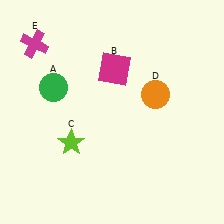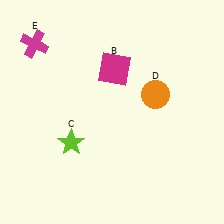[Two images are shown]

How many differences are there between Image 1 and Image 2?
There is 1 difference between the two images.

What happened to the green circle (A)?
The green circle (A) was removed in Image 2. It was in the top-left area of Image 1.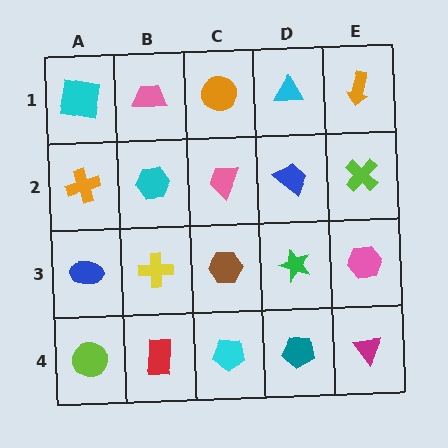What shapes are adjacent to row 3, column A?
An orange cross (row 2, column A), a lime circle (row 4, column A), a yellow cross (row 3, column B).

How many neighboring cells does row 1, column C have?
3.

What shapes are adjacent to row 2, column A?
A cyan square (row 1, column A), a blue ellipse (row 3, column A), a cyan hexagon (row 2, column B).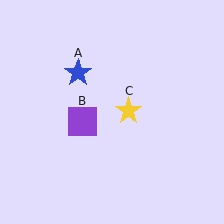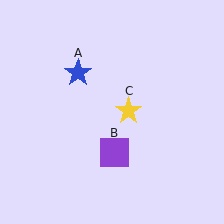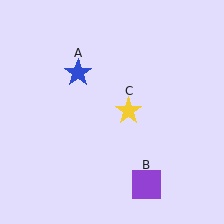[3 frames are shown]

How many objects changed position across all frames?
1 object changed position: purple square (object B).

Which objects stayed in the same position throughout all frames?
Blue star (object A) and yellow star (object C) remained stationary.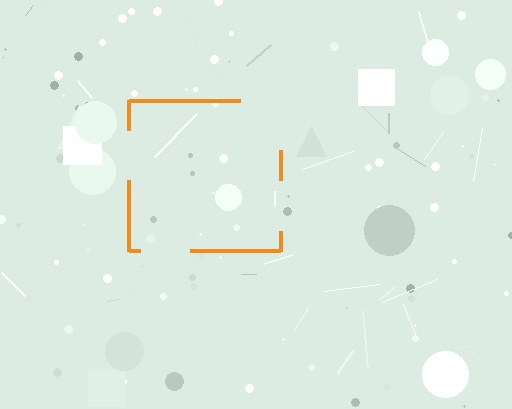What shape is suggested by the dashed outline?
The dashed outline suggests a square.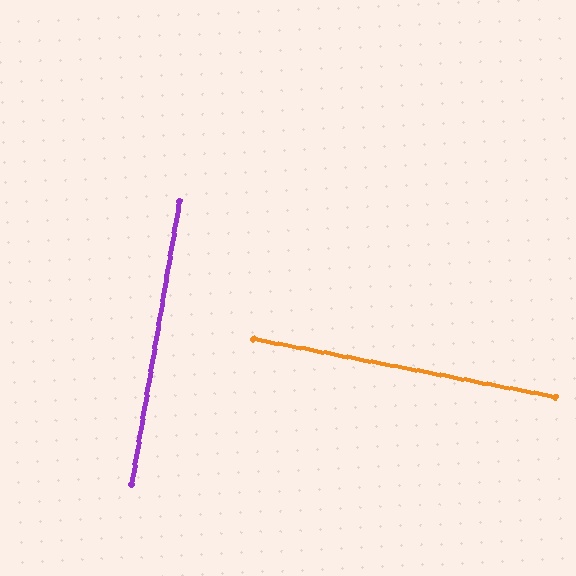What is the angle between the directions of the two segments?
Approximately 89 degrees.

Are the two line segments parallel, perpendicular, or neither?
Perpendicular — they meet at approximately 89°.